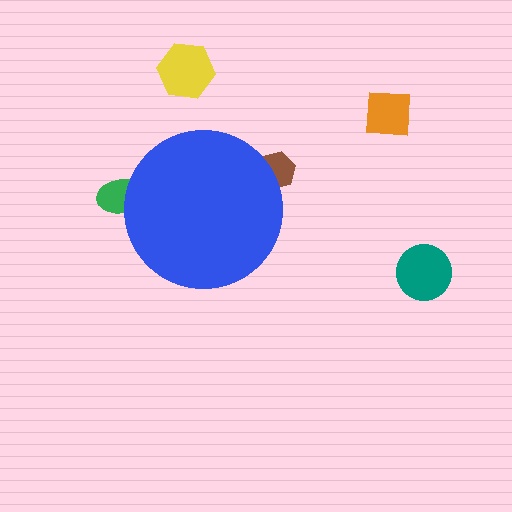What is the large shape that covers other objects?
A blue circle.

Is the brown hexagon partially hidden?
Yes, the brown hexagon is partially hidden behind the blue circle.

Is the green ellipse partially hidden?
Yes, the green ellipse is partially hidden behind the blue circle.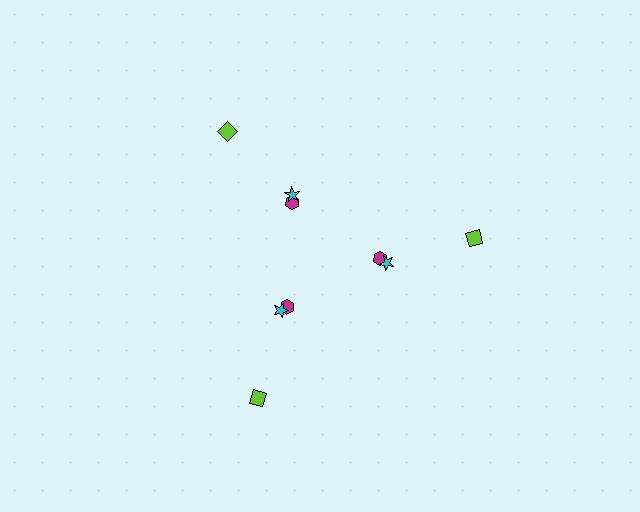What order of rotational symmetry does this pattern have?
This pattern has 3-fold rotational symmetry.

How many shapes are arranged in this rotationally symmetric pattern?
There are 9 shapes, arranged in 3 groups of 3.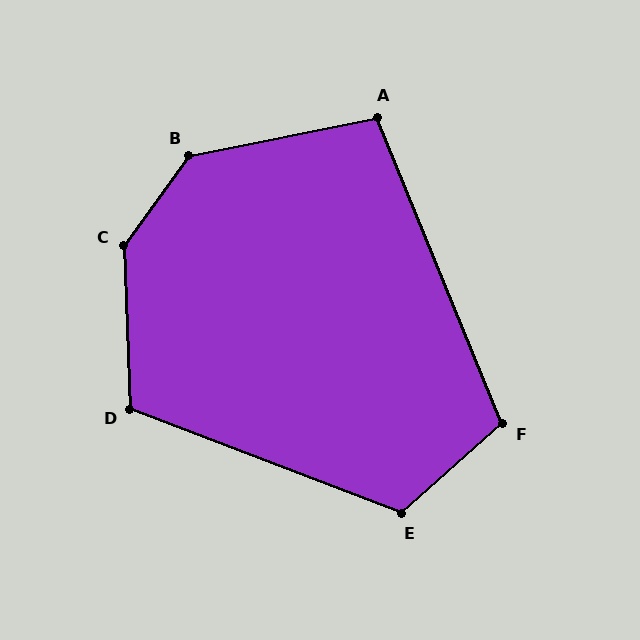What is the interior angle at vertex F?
Approximately 109 degrees (obtuse).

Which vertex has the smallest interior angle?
A, at approximately 101 degrees.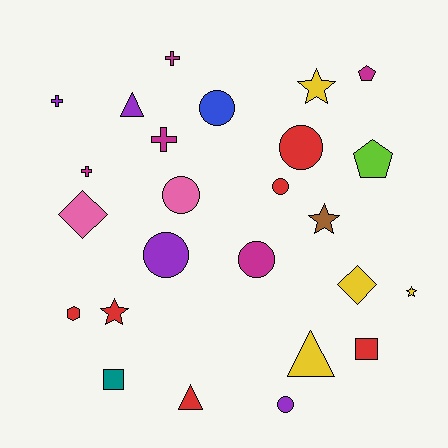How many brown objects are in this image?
There is 1 brown object.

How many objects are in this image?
There are 25 objects.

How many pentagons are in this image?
There are 2 pentagons.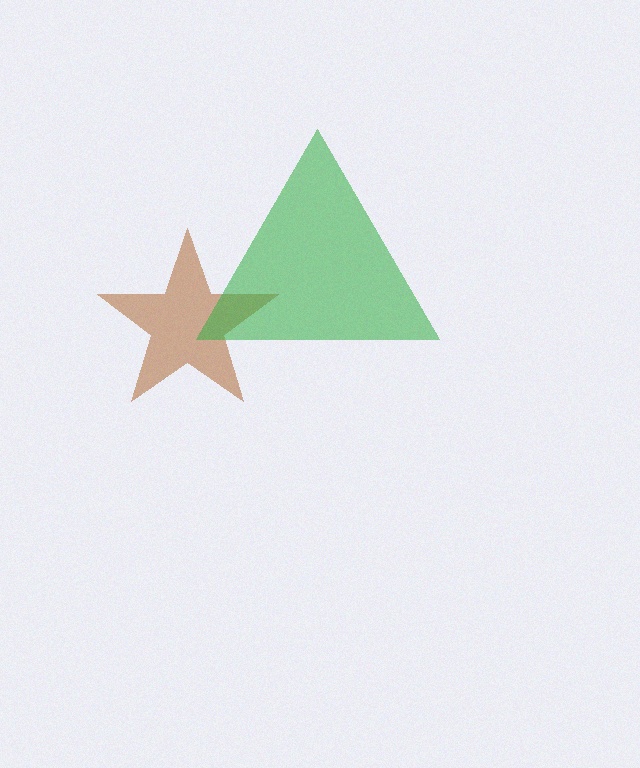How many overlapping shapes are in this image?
There are 2 overlapping shapes in the image.